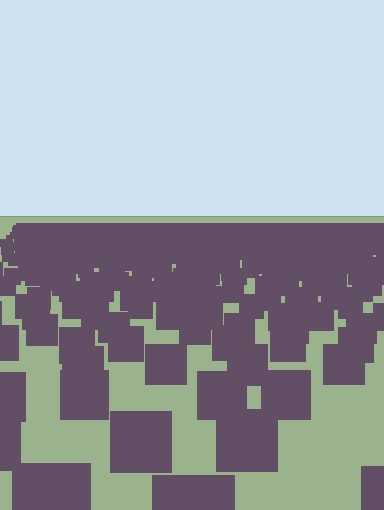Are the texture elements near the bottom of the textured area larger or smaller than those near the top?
Larger. Near the bottom, elements are closer to the viewer and appear at a bigger on-screen size.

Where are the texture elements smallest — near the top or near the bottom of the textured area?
Near the top.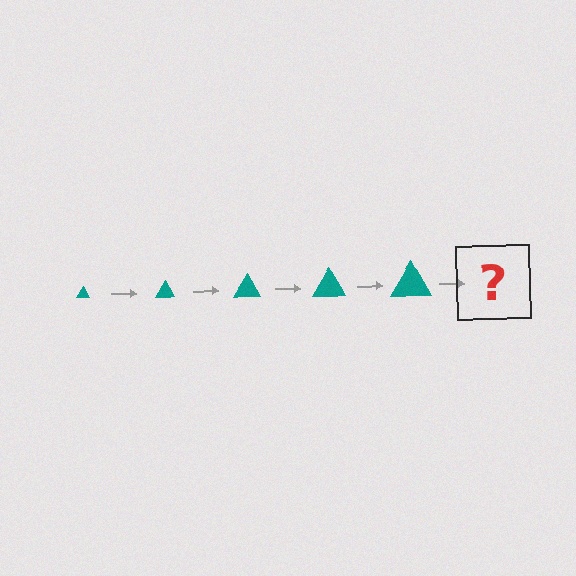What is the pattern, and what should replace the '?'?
The pattern is that the triangle gets progressively larger each step. The '?' should be a teal triangle, larger than the previous one.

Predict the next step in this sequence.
The next step is a teal triangle, larger than the previous one.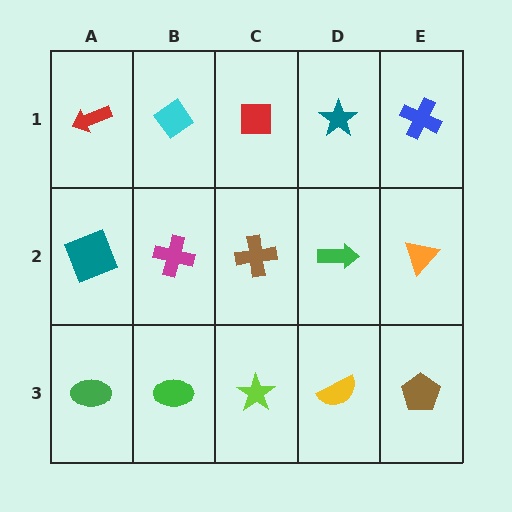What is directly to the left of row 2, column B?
A teal square.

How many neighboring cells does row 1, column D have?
3.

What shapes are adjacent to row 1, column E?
An orange triangle (row 2, column E), a teal star (row 1, column D).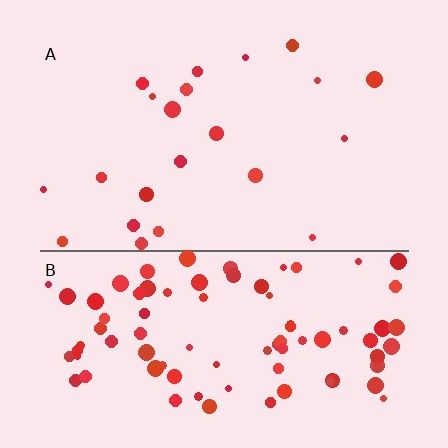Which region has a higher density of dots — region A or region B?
B (the bottom).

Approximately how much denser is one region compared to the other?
Approximately 4.1× — region B over region A.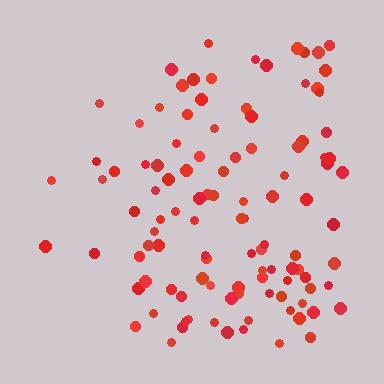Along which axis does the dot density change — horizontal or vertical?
Horizontal.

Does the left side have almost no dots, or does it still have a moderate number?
Still a moderate number, just noticeably fewer than the right.